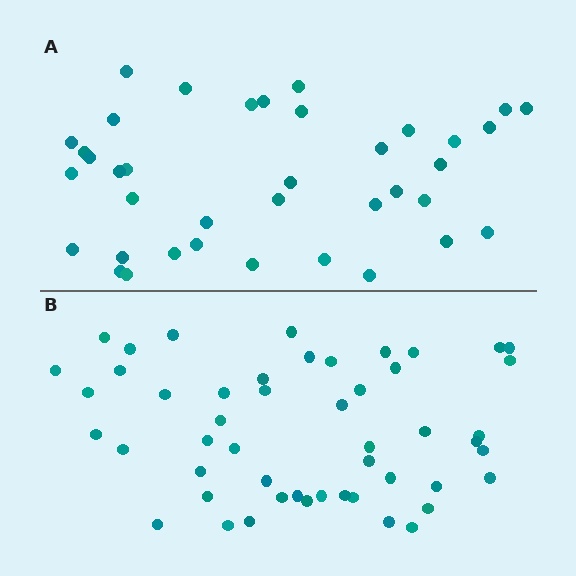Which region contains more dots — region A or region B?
Region B (the bottom region) has more dots.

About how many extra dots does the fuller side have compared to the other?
Region B has roughly 12 or so more dots than region A.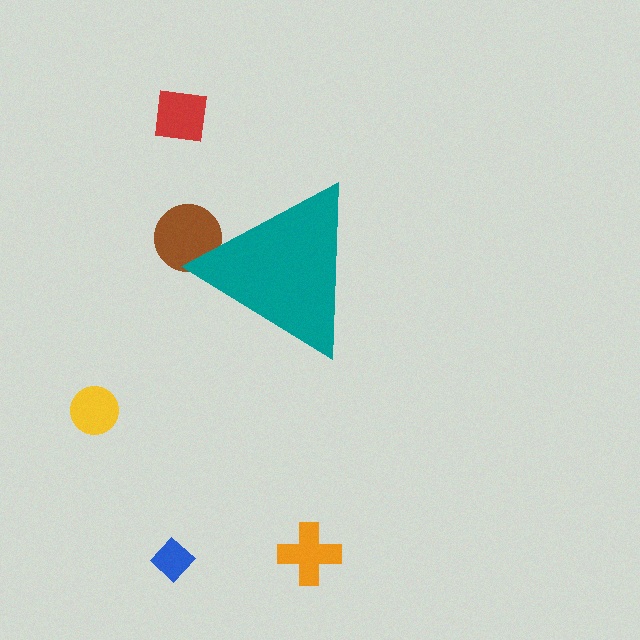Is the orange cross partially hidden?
No, the orange cross is fully visible.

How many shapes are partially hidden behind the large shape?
1 shape is partially hidden.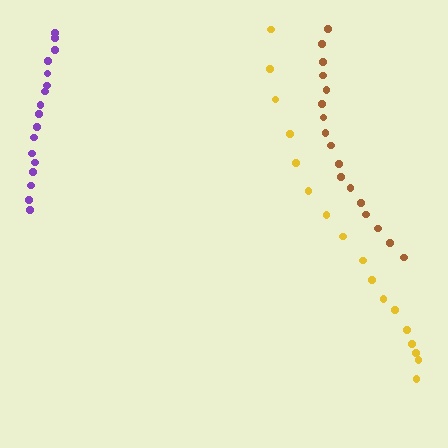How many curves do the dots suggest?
There are 3 distinct paths.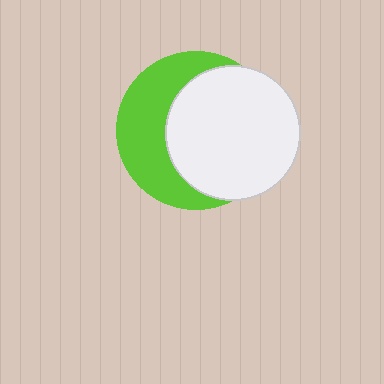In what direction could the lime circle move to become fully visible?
The lime circle could move left. That would shift it out from behind the white circle entirely.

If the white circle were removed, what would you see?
You would see the complete lime circle.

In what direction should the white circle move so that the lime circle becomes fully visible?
The white circle should move right. That is the shortest direction to clear the overlap and leave the lime circle fully visible.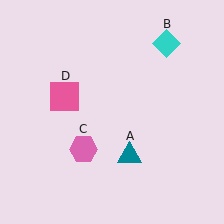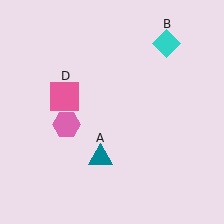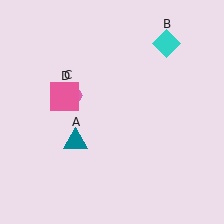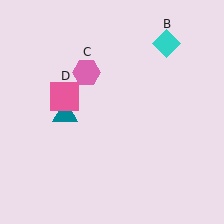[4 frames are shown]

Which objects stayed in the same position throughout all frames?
Cyan diamond (object B) and pink square (object D) remained stationary.